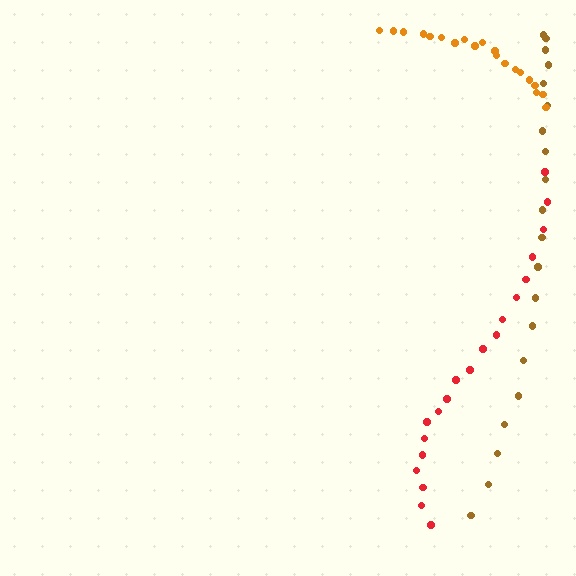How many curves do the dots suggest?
There are 3 distinct paths.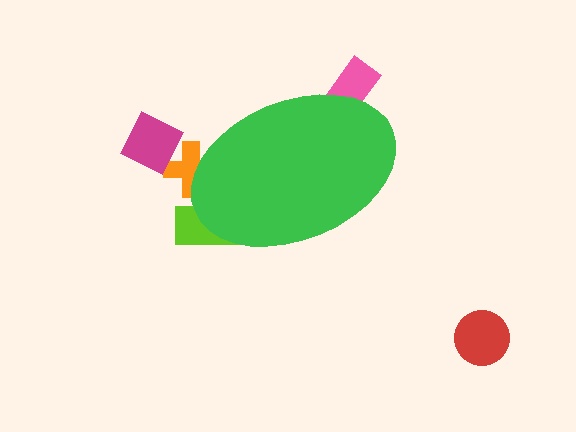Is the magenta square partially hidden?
No, the magenta square is fully visible.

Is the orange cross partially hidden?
Yes, the orange cross is partially hidden behind the green ellipse.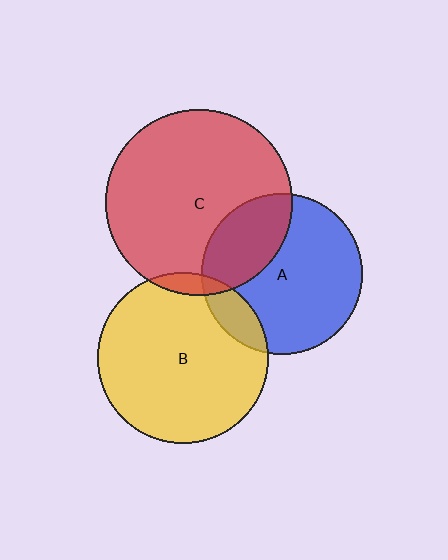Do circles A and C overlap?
Yes.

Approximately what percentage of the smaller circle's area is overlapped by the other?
Approximately 30%.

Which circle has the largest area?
Circle C (red).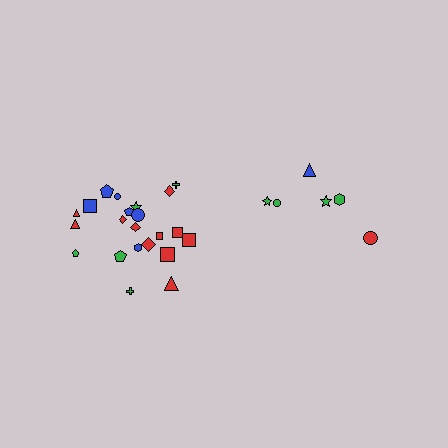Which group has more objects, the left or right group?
The left group.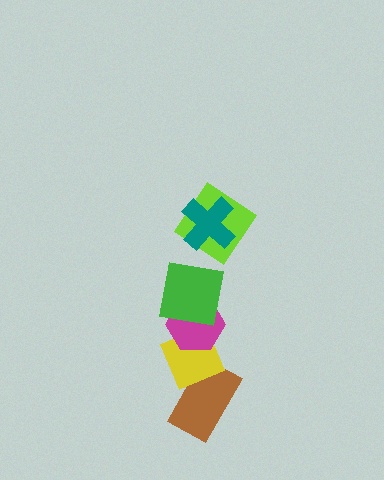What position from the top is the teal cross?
The teal cross is 1st from the top.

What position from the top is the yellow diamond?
The yellow diamond is 5th from the top.